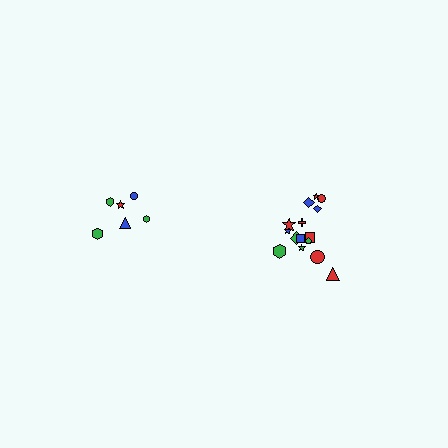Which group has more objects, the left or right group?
The right group.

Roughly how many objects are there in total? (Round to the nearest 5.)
Roughly 20 objects in total.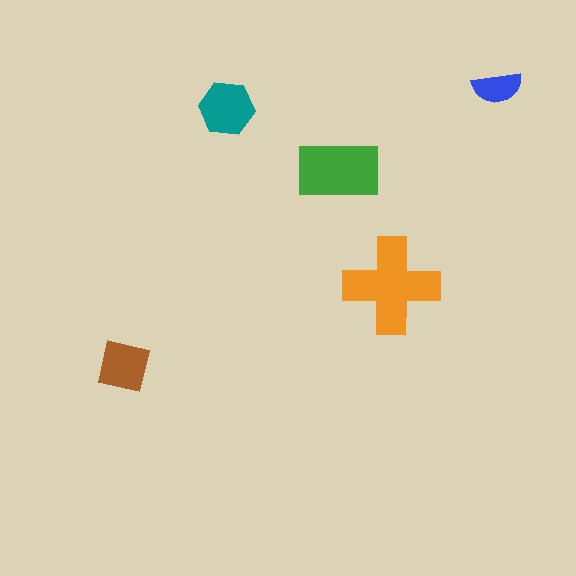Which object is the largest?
The orange cross.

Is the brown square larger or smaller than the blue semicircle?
Larger.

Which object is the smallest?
The blue semicircle.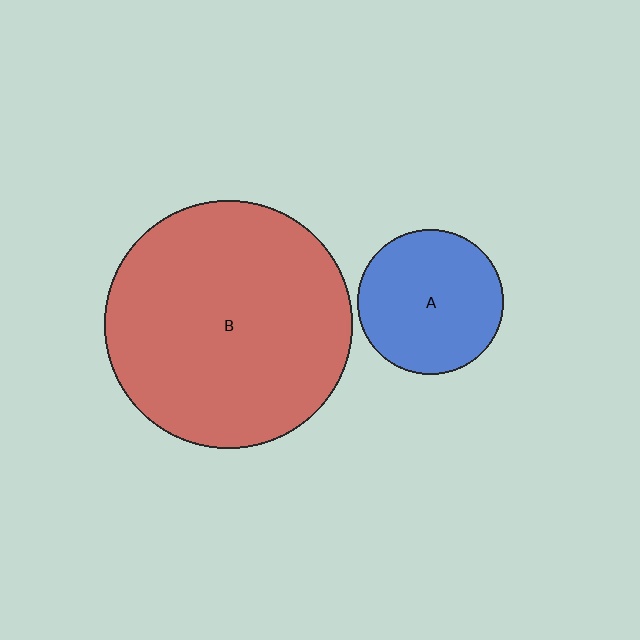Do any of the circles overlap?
No, none of the circles overlap.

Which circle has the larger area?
Circle B (red).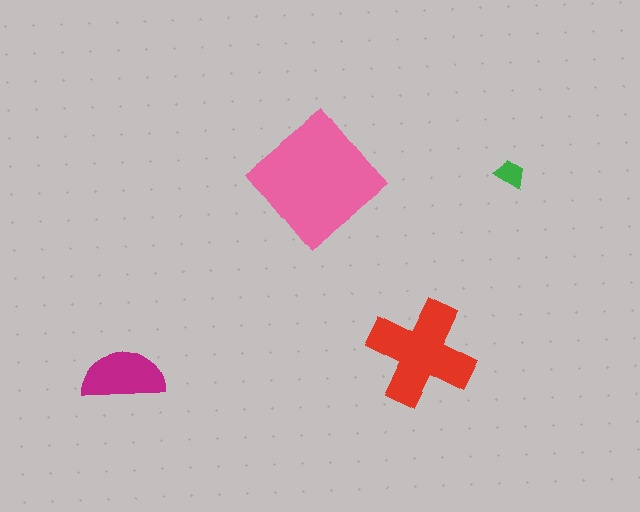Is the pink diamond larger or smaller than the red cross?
Larger.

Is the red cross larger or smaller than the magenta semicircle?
Larger.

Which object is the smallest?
The green trapezoid.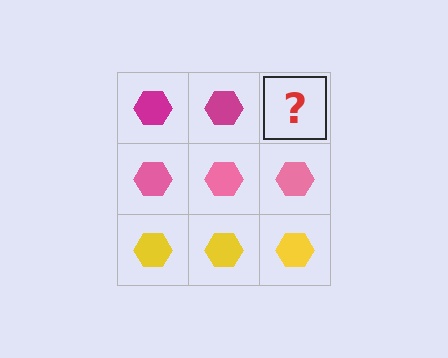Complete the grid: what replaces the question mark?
The question mark should be replaced with a magenta hexagon.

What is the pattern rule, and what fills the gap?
The rule is that each row has a consistent color. The gap should be filled with a magenta hexagon.